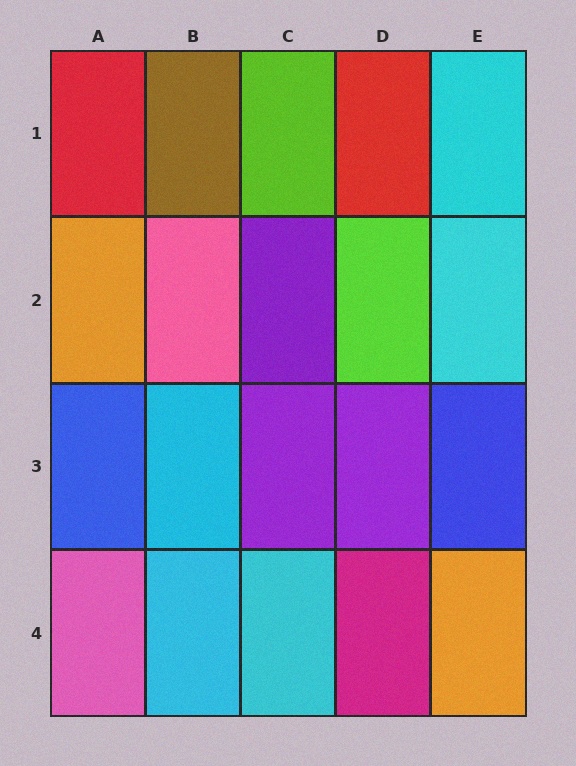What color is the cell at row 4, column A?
Pink.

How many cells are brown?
1 cell is brown.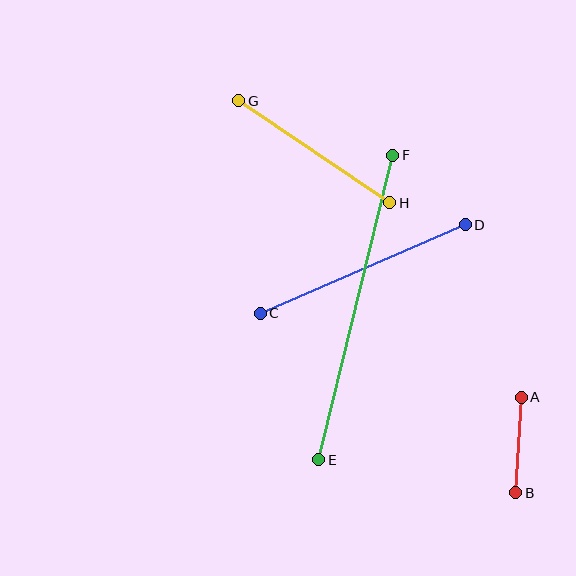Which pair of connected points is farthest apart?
Points E and F are farthest apart.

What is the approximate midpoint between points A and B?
The midpoint is at approximately (519, 445) pixels.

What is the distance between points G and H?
The distance is approximately 182 pixels.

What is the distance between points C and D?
The distance is approximately 223 pixels.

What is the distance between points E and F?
The distance is approximately 313 pixels.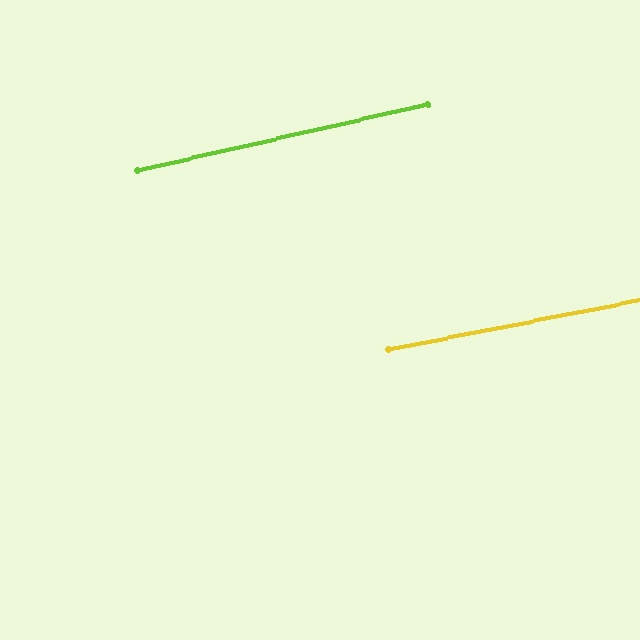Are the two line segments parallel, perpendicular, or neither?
Parallel — their directions differ by only 1.6°.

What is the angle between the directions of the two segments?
Approximately 2 degrees.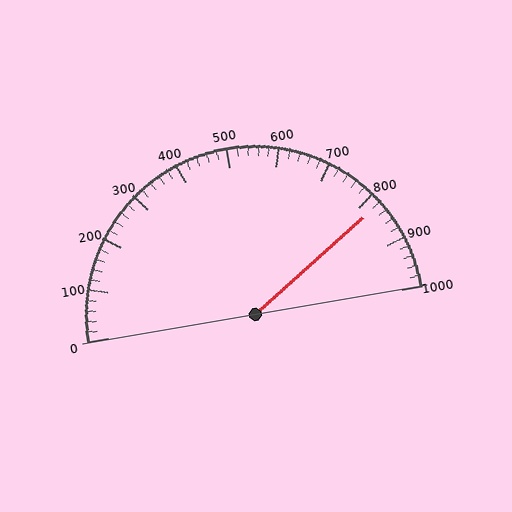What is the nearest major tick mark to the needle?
The nearest major tick mark is 800.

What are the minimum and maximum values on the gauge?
The gauge ranges from 0 to 1000.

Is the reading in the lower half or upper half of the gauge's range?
The reading is in the upper half of the range (0 to 1000).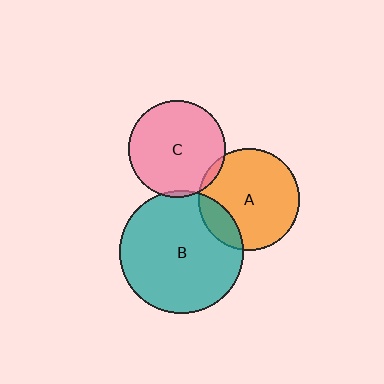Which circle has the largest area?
Circle B (teal).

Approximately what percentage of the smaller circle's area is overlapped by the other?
Approximately 5%.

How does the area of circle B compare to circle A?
Approximately 1.5 times.